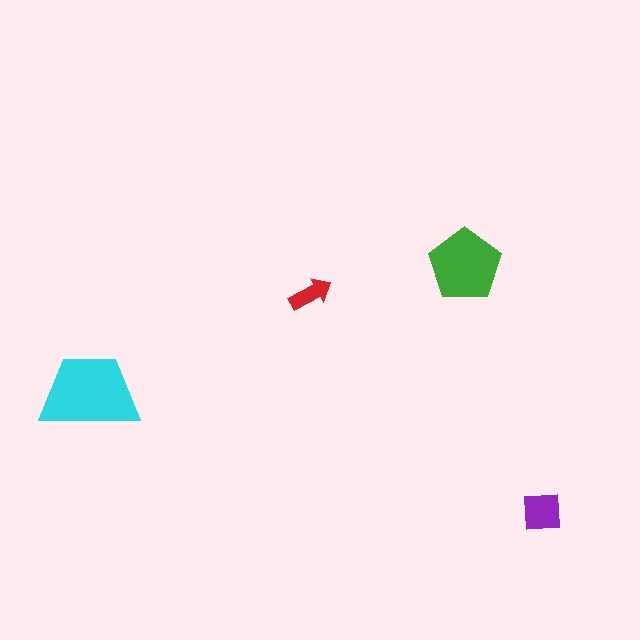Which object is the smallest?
The red arrow.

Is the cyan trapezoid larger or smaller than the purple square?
Larger.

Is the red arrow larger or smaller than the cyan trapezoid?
Smaller.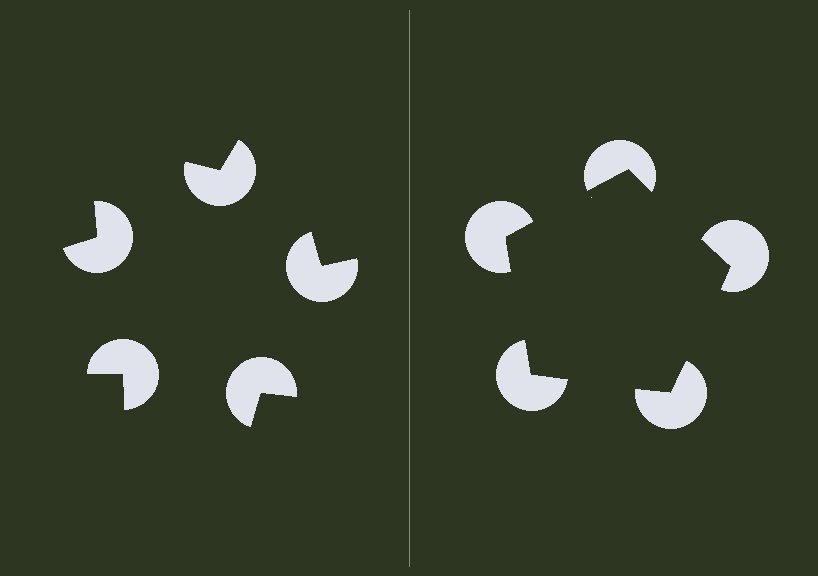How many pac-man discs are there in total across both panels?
10 — 5 on each side.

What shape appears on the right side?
An illusory pentagon.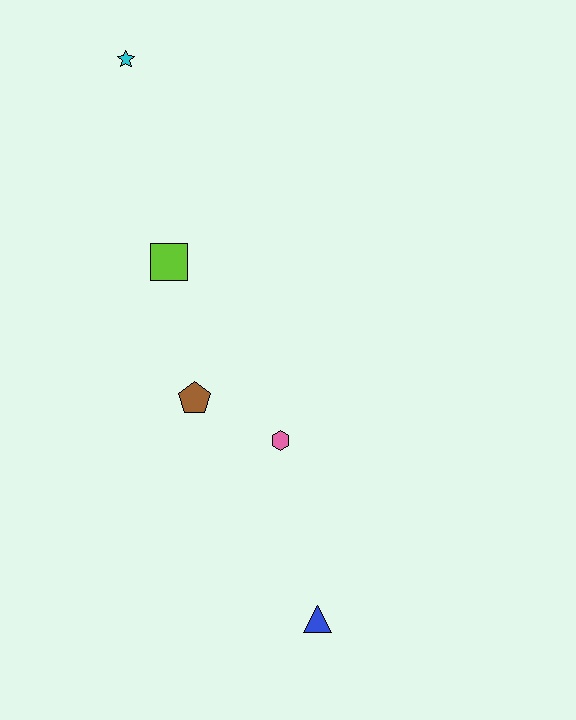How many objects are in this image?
There are 5 objects.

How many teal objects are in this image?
There are no teal objects.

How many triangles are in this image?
There is 1 triangle.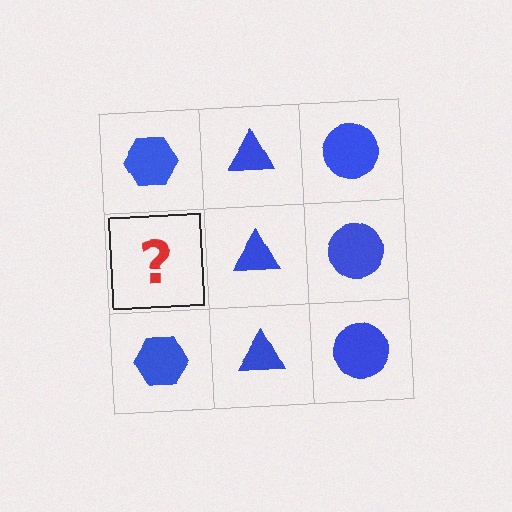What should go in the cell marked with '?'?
The missing cell should contain a blue hexagon.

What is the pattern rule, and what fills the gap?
The rule is that each column has a consistent shape. The gap should be filled with a blue hexagon.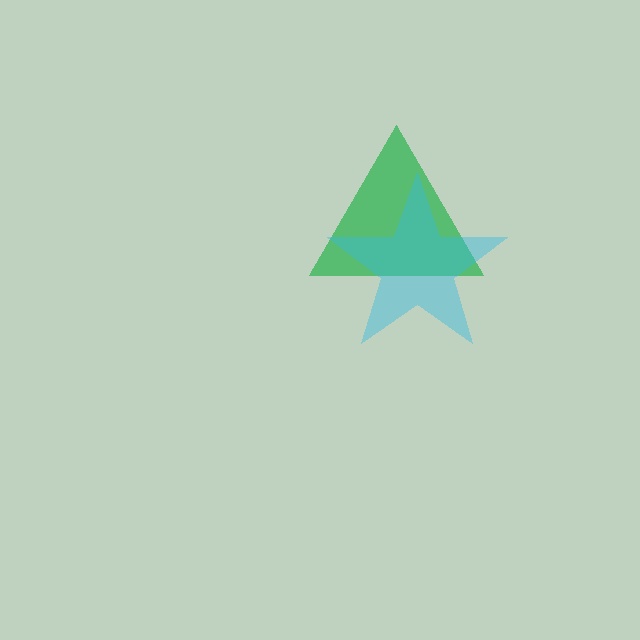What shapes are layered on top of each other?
The layered shapes are: a green triangle, a cyan star.